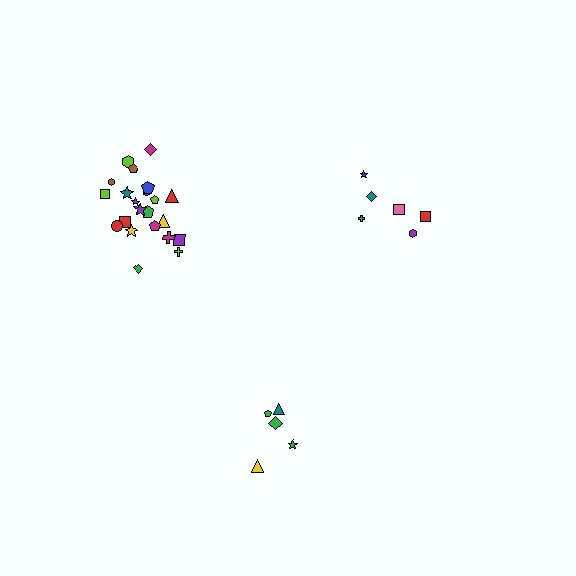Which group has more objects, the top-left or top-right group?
The top-left group.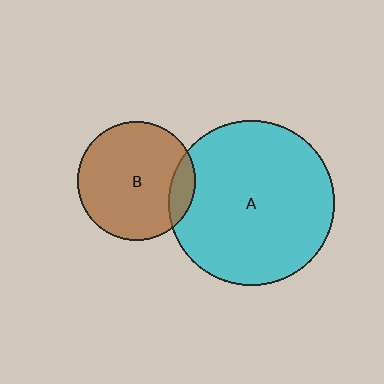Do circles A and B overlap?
Yes.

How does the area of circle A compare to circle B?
Approximately 1.9 times.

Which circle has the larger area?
Circle A (cyan).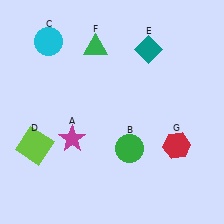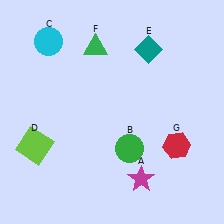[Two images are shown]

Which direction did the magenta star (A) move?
The magenta star (A) moved right.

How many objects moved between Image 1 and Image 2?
1 object moved between the two images.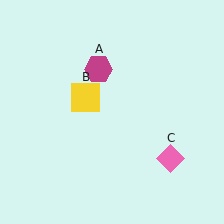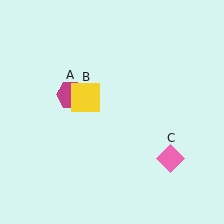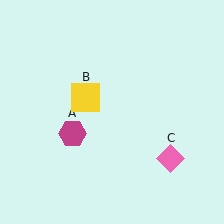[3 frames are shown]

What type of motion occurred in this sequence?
The magenta hexagon (object A) rotated counterclockwise around the center of the scene.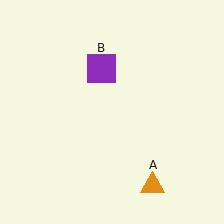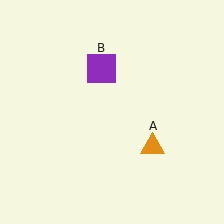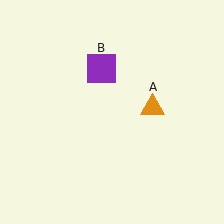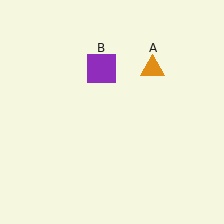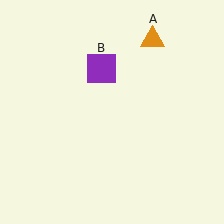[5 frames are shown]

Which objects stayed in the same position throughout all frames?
Purple square (object B) remained stationary.